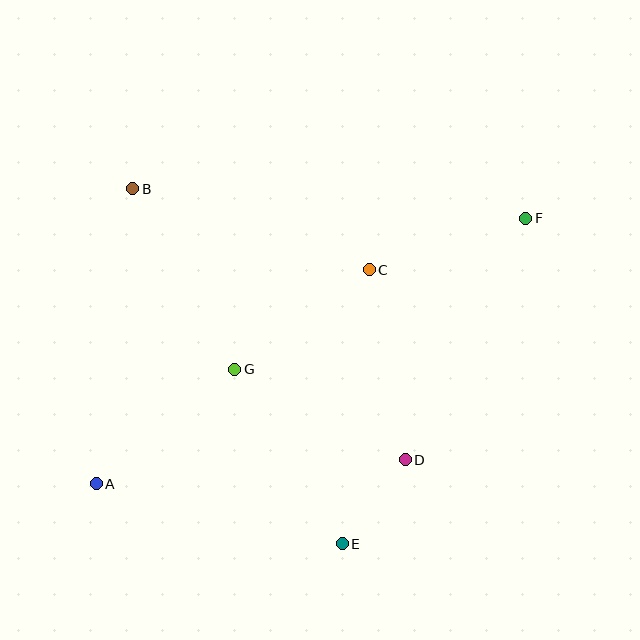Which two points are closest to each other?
Points D and E are closest to each other.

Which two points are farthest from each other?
Points A and F are farthest from each other.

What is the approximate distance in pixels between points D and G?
The distance between D and G is approximately 193 pixels.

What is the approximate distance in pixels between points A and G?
The distance between A and G is approximately 180 pixels.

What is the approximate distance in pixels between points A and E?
The distance between A and E is approximately 253 pixels.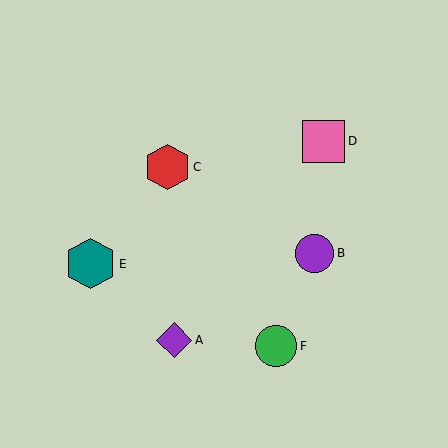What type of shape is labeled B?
Shape B is a purple circle.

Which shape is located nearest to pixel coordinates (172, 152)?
The red hexagon (labeled C) at (167, 167) is nearest to that location.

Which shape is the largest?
The teal hexagon (labeled E) is the largest.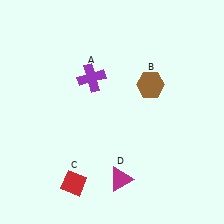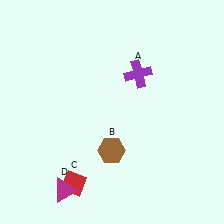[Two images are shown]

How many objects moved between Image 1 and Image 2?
3 objects moved between the two images.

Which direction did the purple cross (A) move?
The purple cross (A) moved right.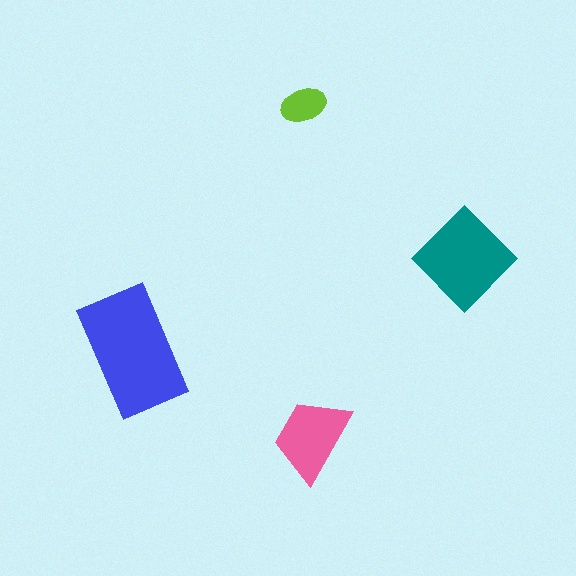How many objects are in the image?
There are 4 objects in the image.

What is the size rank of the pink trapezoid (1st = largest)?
3rd.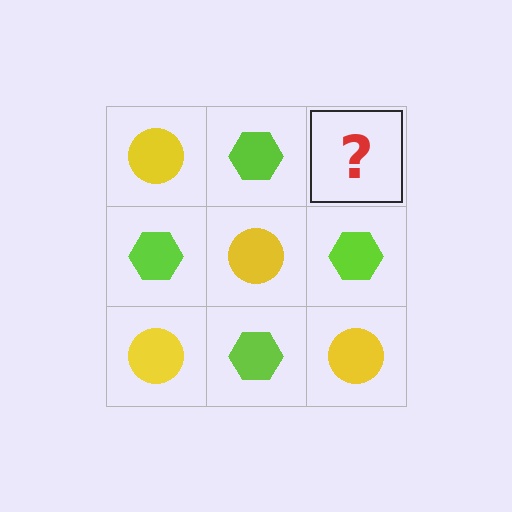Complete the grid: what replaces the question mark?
The question mark should be replaced with a yellow circle.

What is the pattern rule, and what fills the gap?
The rule is that it alternates yellow circle and lime hexagon in a checkerboard pattern. The gap should be filled with a yellow circle.